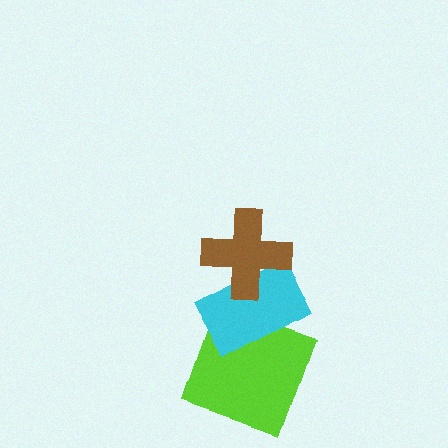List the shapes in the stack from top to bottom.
From top to bottom: the brown cross, the cyan rectangle, the lime square.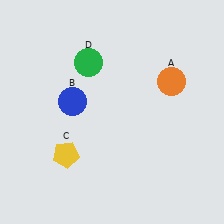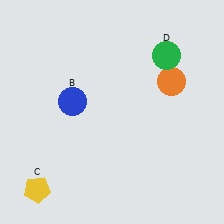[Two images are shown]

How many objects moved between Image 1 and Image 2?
2 objects moved between the two images.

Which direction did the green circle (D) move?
The green circle (D) moved right.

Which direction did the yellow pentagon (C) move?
The yellow pentagon (C) moved down.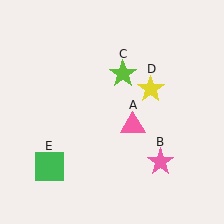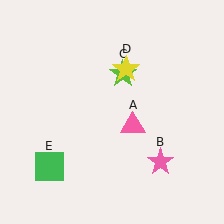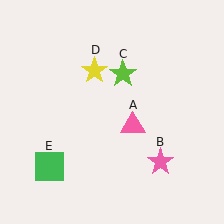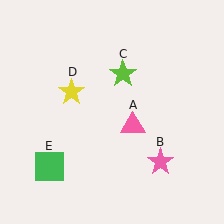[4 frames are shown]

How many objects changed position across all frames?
1 object changed position: yellow star (object D).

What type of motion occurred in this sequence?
The yellow star (object D) rotated counterclockwise around the center of the scene.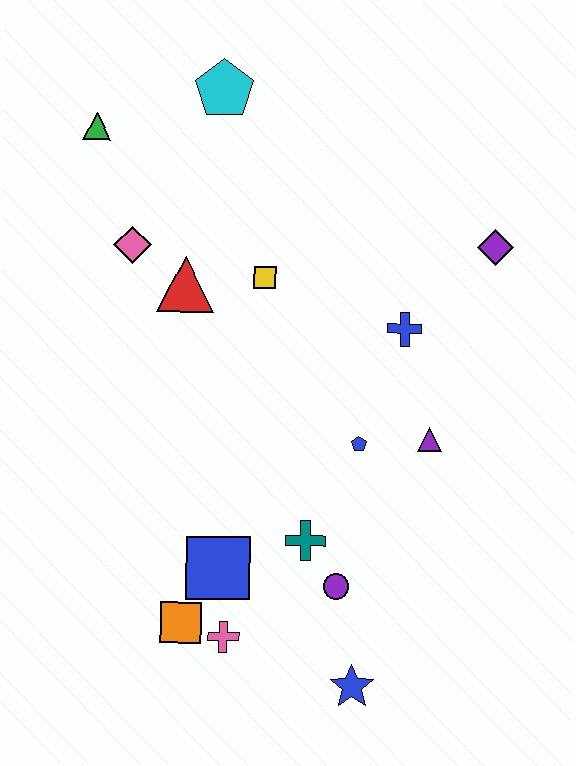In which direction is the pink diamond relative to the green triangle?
The pink diamond is below the green triangle.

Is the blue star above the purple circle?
No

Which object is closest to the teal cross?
The purple circle is closest to the teal cross.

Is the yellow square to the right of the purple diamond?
No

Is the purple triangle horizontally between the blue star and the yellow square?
No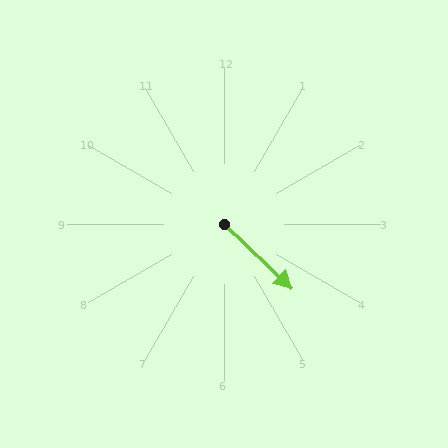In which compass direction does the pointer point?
Southeast.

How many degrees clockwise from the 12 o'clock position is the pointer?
Approximately 133 degrees.